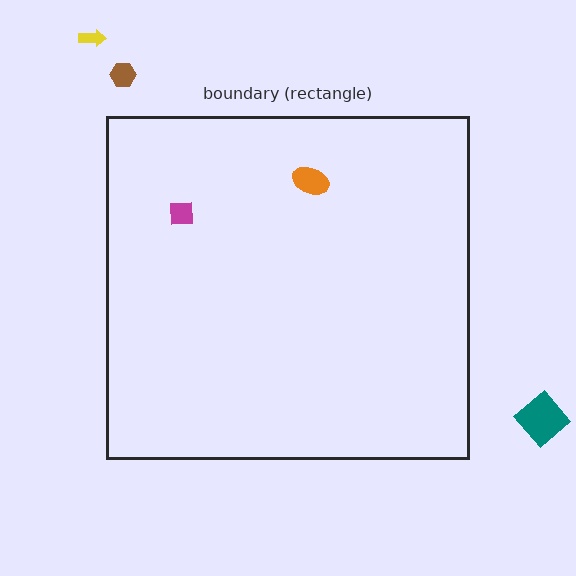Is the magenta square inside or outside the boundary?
Inside.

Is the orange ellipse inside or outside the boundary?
Inside.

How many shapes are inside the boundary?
2 inside, 3 outside.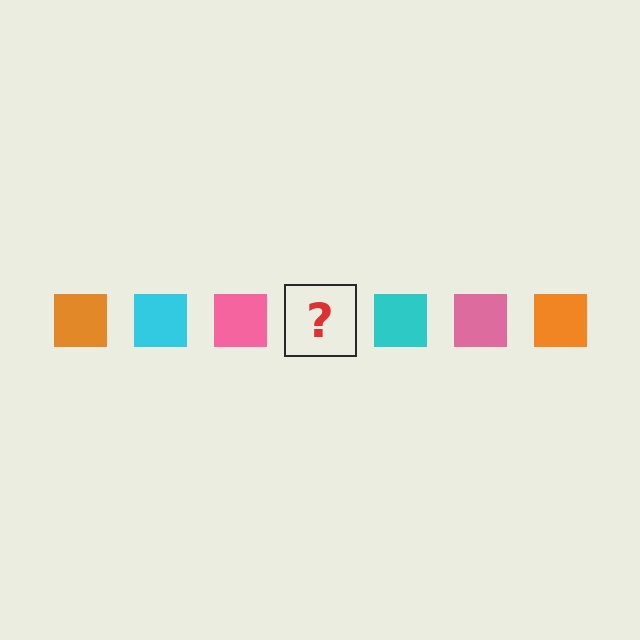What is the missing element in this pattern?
The missing element is an orange square.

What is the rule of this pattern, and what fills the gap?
The rule is that the pattern cycles through orange, cyan, pink squares. The gap should be filled with an orange square.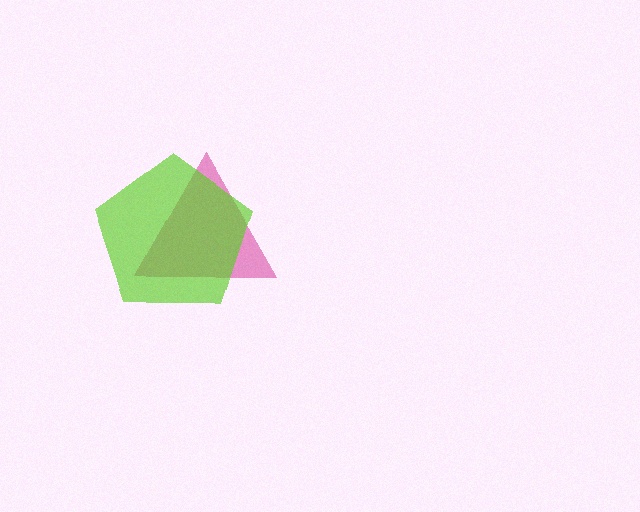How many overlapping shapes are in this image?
There are 2 overlapping shapes in the image.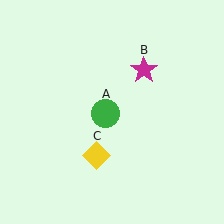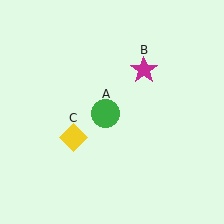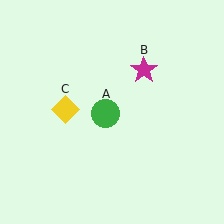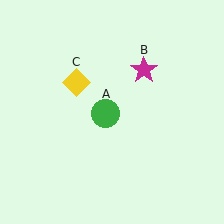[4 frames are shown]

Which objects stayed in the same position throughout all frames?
Green circle (object A) and magenta star (object B) remained stationary.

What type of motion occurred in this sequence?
The yellow diamond (object C) rotated clockwise around the center of the scene.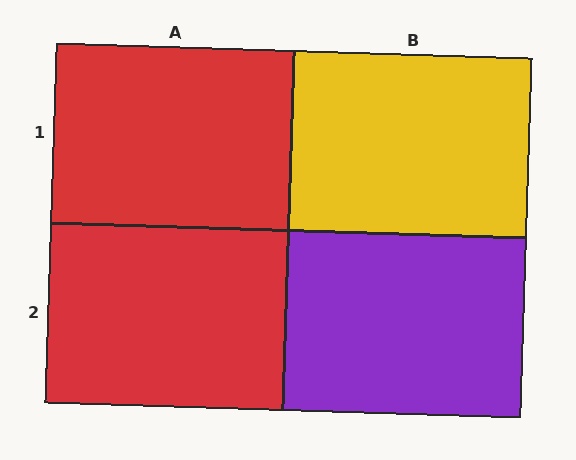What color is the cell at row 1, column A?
Red.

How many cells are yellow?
1 cell is yellow.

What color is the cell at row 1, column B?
Yellow.